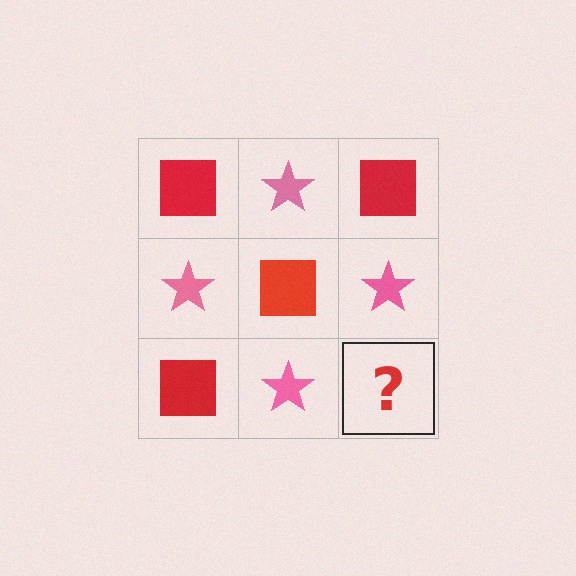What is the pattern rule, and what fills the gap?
The rule is that it alternates red square and pink star in a checkerboard pattern. The gap should be filled with a red square.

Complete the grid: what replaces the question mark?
The question mark should be replaced with a red square.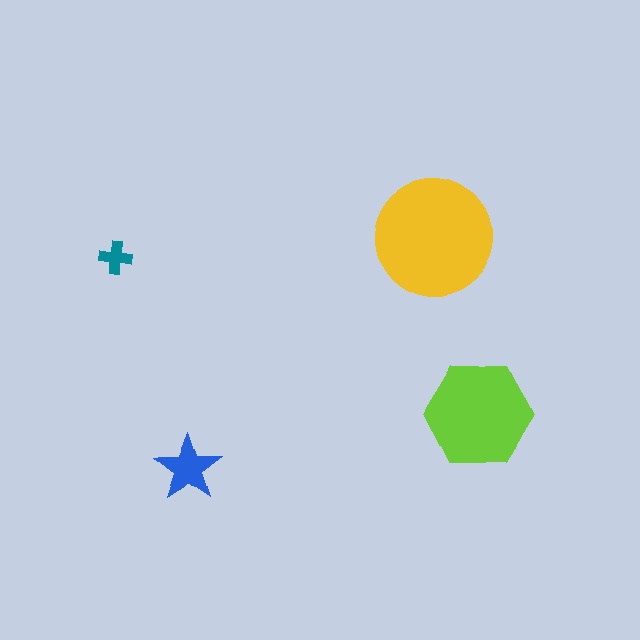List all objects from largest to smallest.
The yellow circle, the lime hexagon, the blue star, the teal cross.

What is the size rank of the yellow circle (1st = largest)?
1st.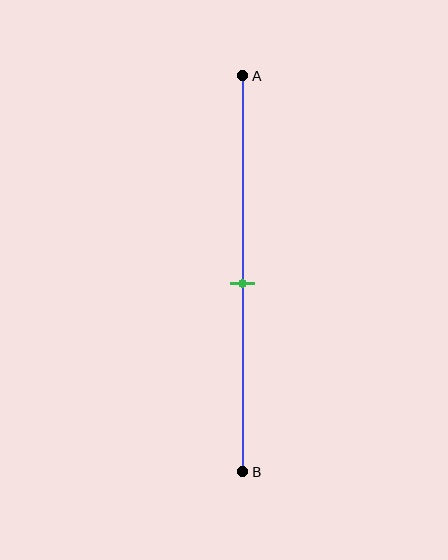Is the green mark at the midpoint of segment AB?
Yes, the mark is approximately at the midpoint.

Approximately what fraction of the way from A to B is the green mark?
The green mark is approximately 50% of the way from A to B.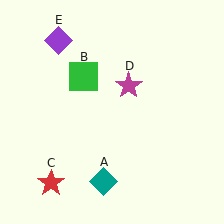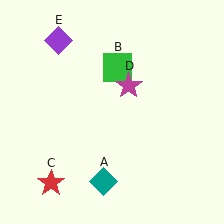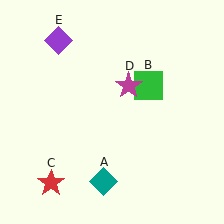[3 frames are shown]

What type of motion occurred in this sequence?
The green square (object B) rotated clockwise around the center of the scene.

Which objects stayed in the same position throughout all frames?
Teal diamond (object A) and red star (object C) and magenta star (object D) and purple diamond (object E) remained stationary.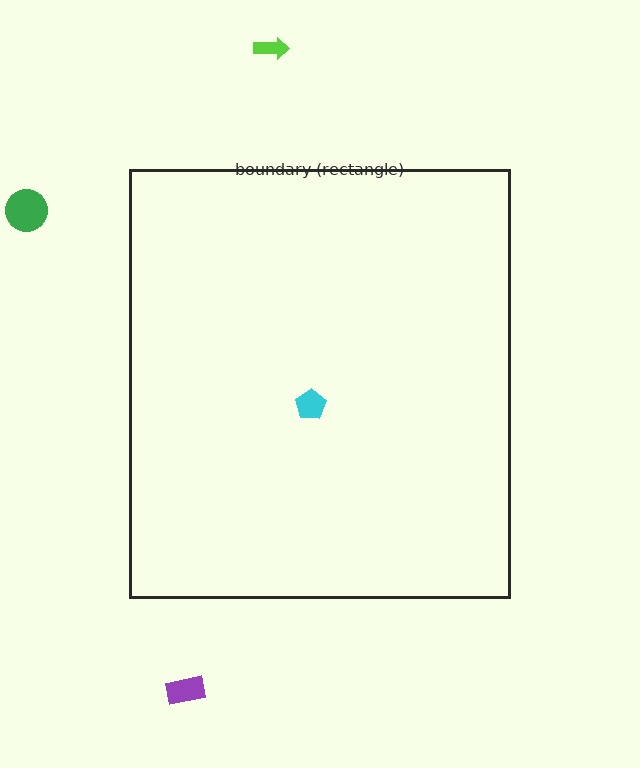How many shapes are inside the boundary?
1 inside, 3 outside.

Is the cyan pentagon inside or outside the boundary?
Inside.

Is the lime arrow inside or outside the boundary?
Outside.